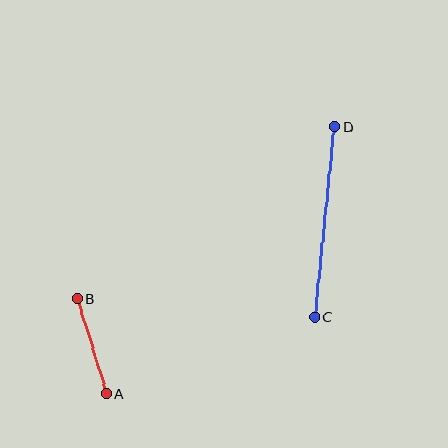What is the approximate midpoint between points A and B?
The midpoint is at approximately (92, 346) pixels.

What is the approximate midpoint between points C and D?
The midpoint is at approximately (325, 222) pixels.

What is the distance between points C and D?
The distance is approximately 191 pixels.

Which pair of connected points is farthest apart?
Points C and D are farthest apart.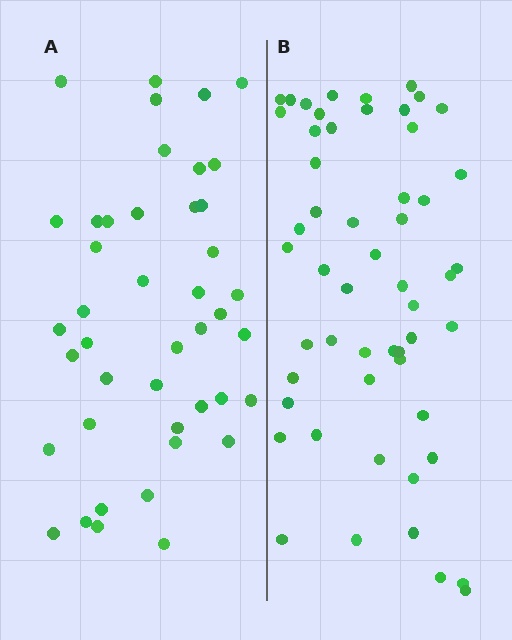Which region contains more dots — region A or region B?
Region B (the right region) has more dots.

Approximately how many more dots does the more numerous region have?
Region B has roughly 12 or so more dots than region A.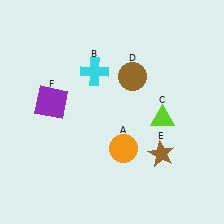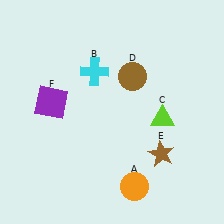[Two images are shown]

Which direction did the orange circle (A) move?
The orange circle (A) moved down.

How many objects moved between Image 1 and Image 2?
1 object moved between the two images.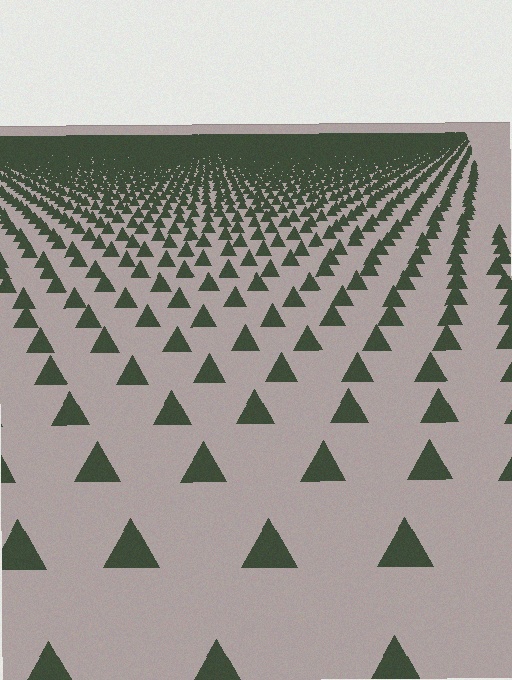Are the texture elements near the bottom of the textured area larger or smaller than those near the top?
Larger. Near the bottom, elements are closer to the viewer and appear at a bigger on-screen size.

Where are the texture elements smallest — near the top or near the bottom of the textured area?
Near the top.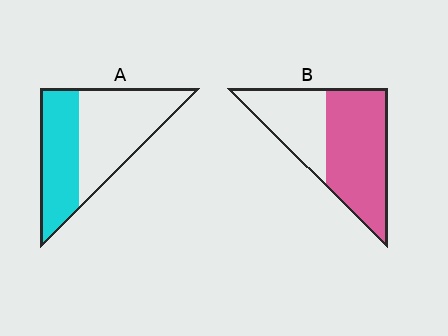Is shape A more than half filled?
No.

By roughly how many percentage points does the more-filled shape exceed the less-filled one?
By roughly 20 percentage points (B over A).